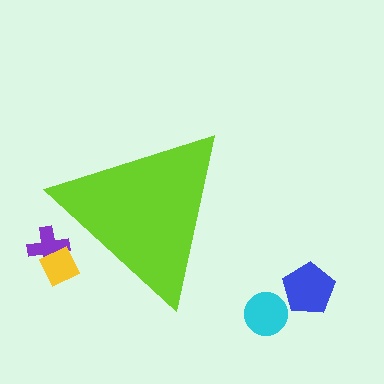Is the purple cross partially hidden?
Yes, the purple cross is partially hidden behind the lime triangle.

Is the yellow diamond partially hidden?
Yes, the yellow diamond is partially hidden behind the lime triangle.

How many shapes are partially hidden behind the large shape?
2 shapes are partially hidden.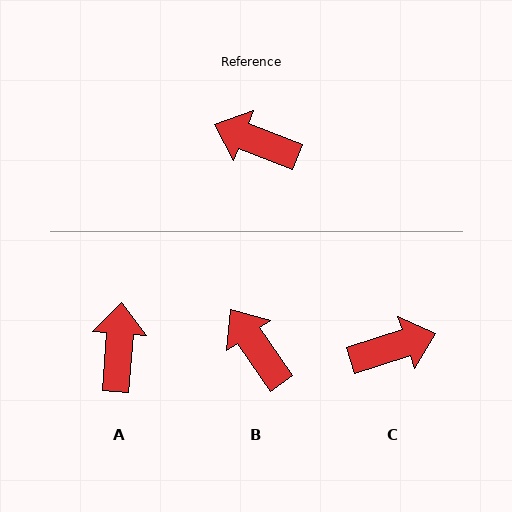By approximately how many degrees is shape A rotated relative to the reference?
Approximately 73 degrees clockwise.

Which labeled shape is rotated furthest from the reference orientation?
C, about 141 degrees away.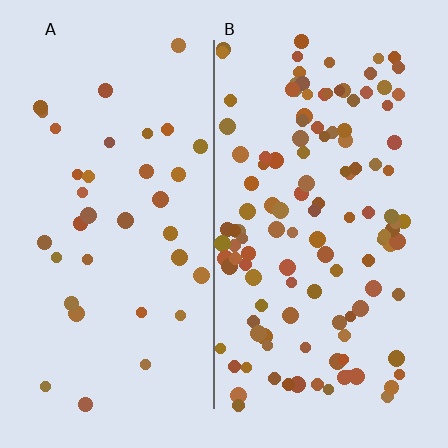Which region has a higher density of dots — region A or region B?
B (the right).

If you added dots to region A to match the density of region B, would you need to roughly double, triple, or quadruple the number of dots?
Approximately triple.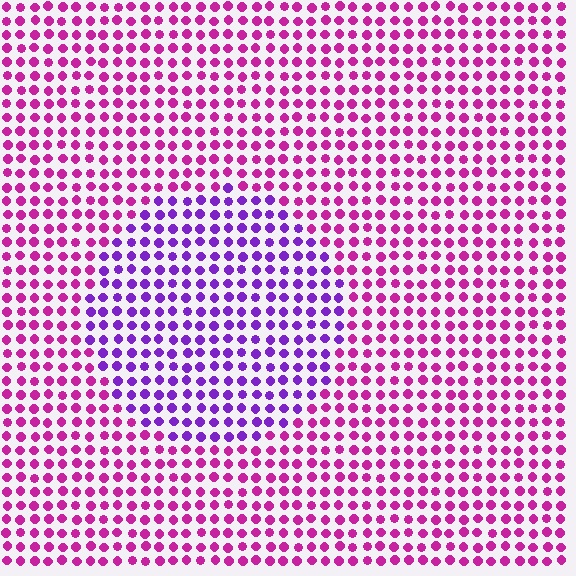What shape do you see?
I see a circle.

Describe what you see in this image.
The image is filled with small magenta elements in a uniform arrangement. A circle-shaped region is visible where the elements are tinted to a slightly different hue, forming a subtle color boundary.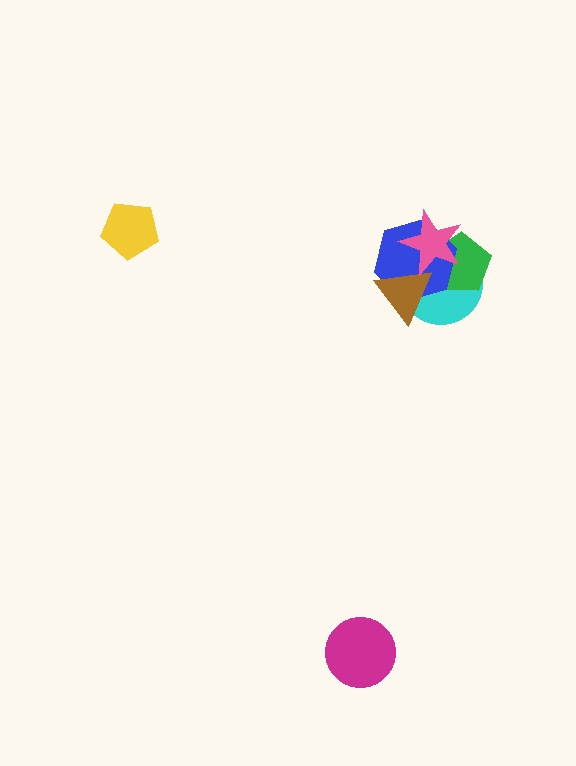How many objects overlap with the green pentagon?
3 objects overlap with the green pentagon.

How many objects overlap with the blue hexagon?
4 objects overlap with the blue hexagon.